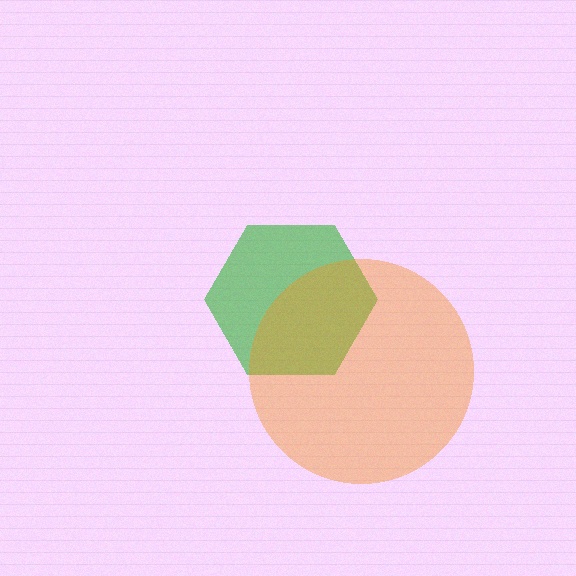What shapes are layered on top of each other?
The layered shapes are: a green hexagon, an orange circle.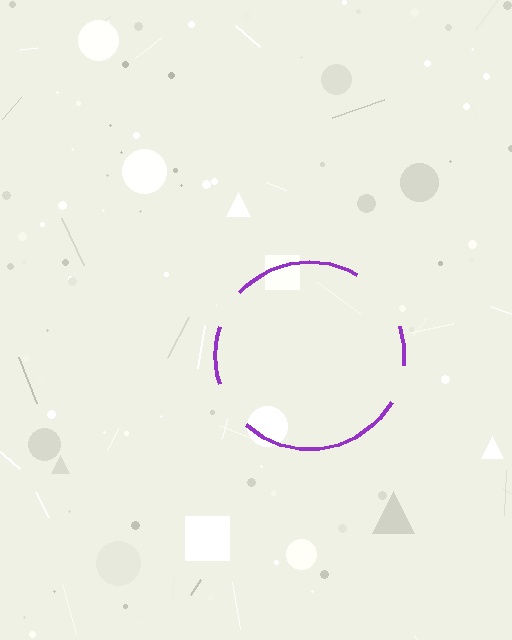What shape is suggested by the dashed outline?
The dashed outline suggests a circle.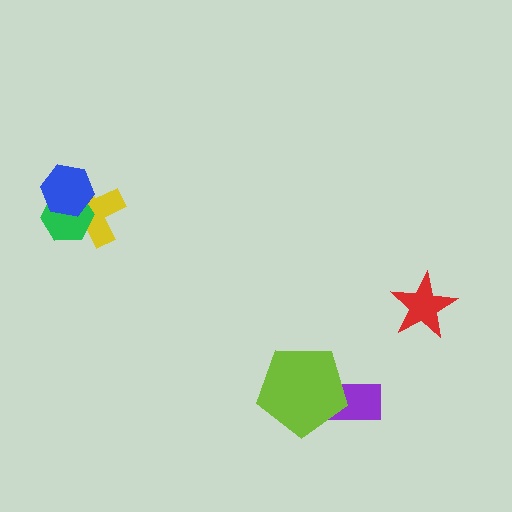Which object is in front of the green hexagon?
The blue hexagon is in front of the green hexagon.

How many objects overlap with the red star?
0 objects overlap with the red star.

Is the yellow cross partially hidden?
Yes, it is partially covered by another shape.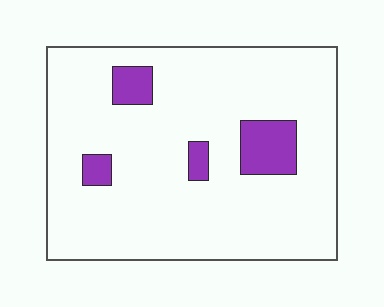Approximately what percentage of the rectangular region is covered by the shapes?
Approximately 10%.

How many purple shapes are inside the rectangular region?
4.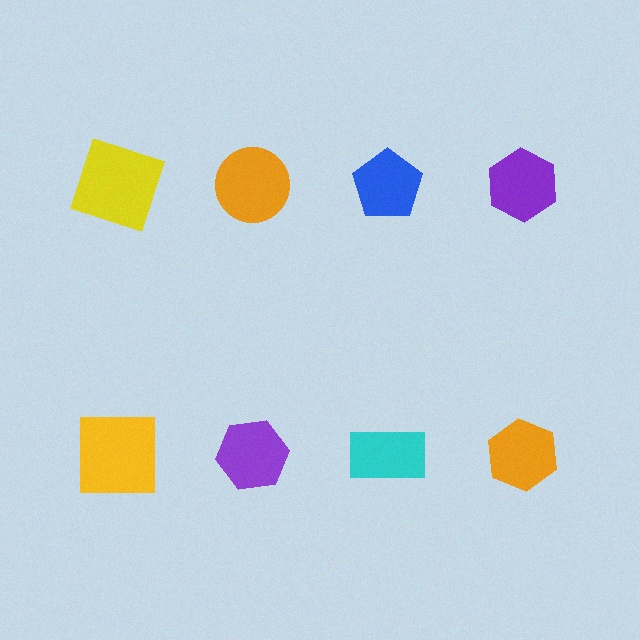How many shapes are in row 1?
4 shapes.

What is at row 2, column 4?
An orange hexagon.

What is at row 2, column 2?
A purple hexagon.